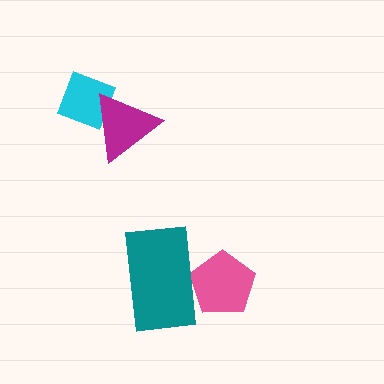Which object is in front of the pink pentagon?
The teal rectangle is in front of the pink pentagon.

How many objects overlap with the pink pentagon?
1 object overlaps with the pink pentagon.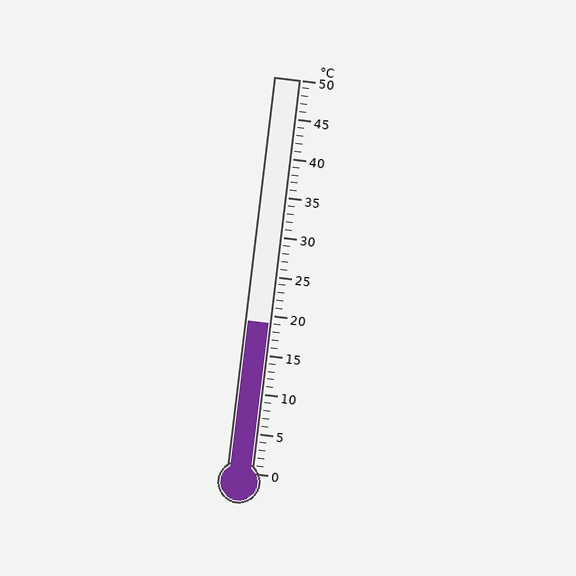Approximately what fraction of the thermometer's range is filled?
The thermometer is filled to approximately 40% of its range.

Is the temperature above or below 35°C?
The temperature is below 35°C.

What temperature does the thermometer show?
The thermometer shows approximately 19°C.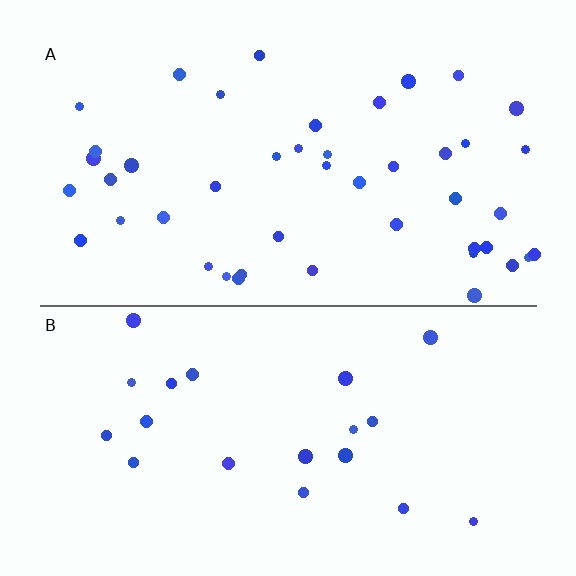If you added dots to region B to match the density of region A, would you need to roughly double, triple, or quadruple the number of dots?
Approximately double.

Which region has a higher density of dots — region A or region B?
A (the top).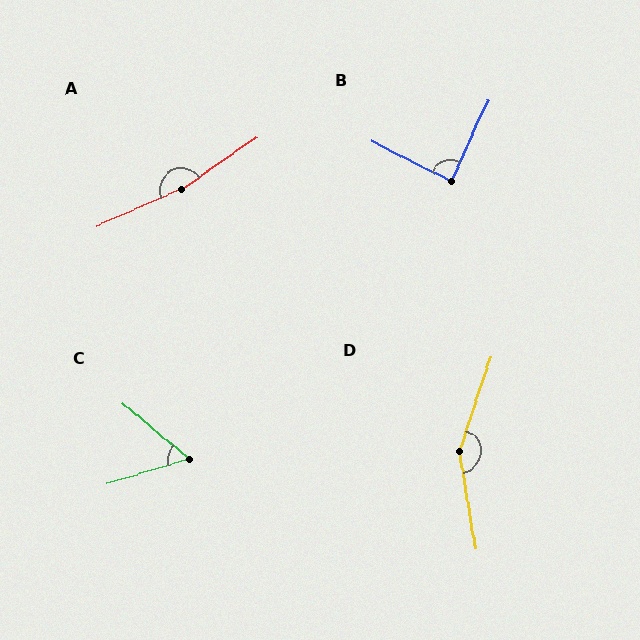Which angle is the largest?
A, at approximately 169 degrees.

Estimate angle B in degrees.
Approximately 88 degrees.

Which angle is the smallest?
C, at approximately 57 degrees.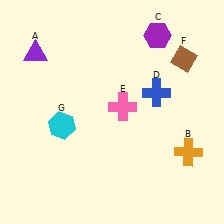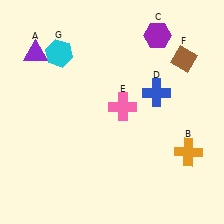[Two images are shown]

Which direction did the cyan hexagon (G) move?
The cyan hexagon (G) moved up.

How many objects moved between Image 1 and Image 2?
1 object moved between the two images.